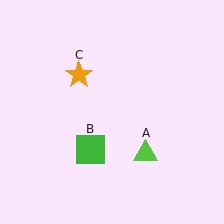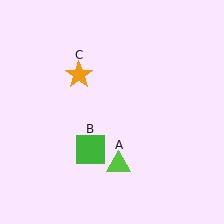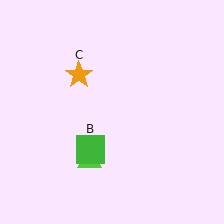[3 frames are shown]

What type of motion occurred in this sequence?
The lime triangle (object A) rotated clockwise around the center of the scene.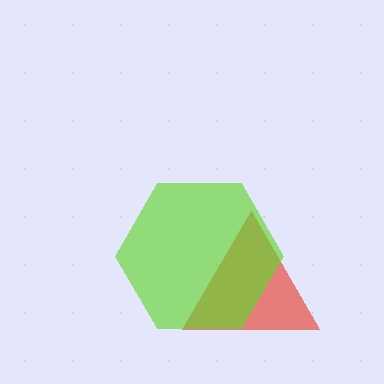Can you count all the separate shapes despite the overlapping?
Yes, there are 2 separate shapes.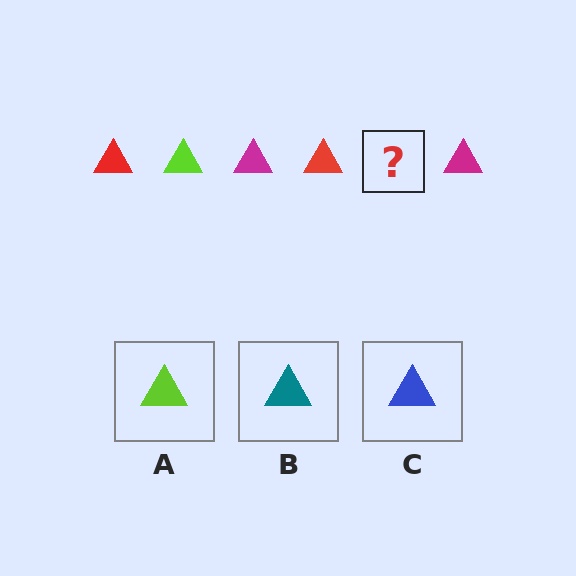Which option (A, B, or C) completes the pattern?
A.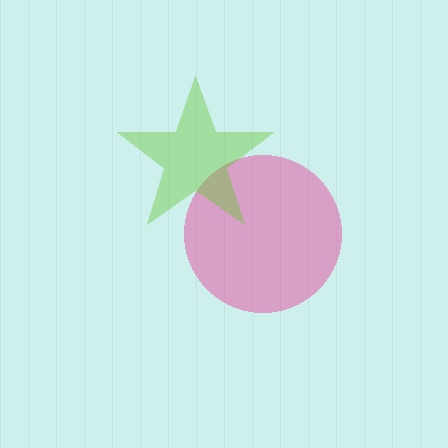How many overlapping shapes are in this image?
There are 2 overlapping shapes in the image.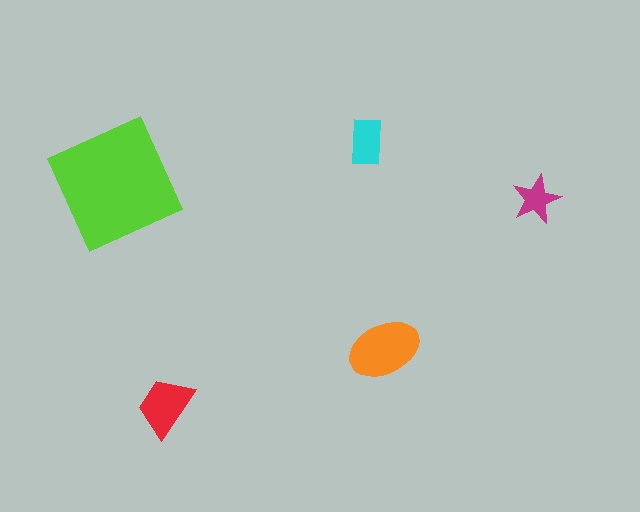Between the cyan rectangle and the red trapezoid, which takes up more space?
The red trapezoid.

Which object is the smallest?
The magenta star.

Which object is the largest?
The lime square.